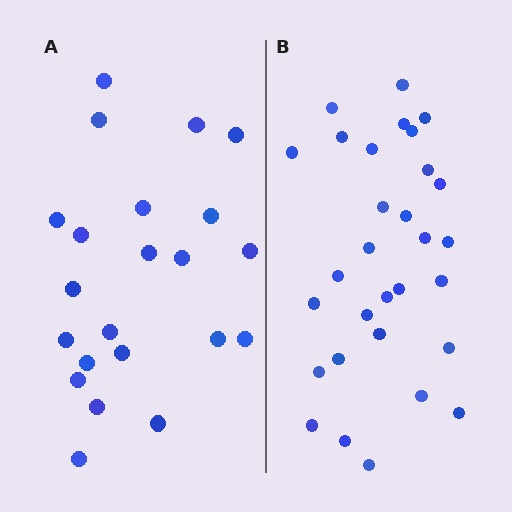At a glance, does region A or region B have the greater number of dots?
Region B (the right region) has more dots.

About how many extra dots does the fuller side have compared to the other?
Region B has roughly 8 or so more dots than region A.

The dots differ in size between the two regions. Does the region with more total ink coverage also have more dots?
No. Region A has more total ink coverage because its dots are larger, but region B actually contains more individual dots. Total area can be misleading — the number of items is what matters here.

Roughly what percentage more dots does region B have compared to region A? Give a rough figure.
About 35% more.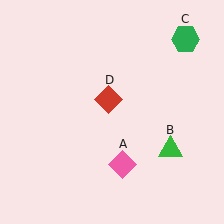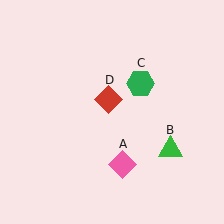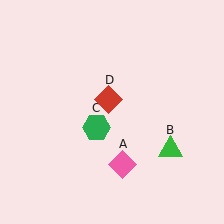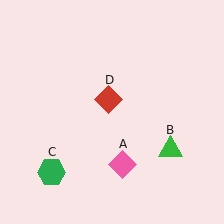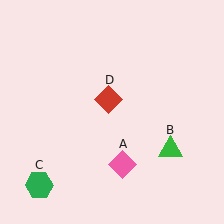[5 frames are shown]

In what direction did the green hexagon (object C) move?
The green hexagon (object C) moved down and to the left.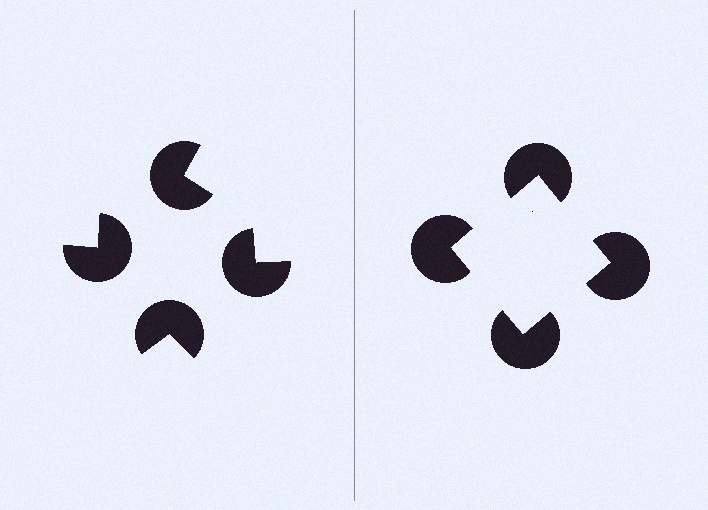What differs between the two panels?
The pac-man discs are positioned identically on both sides; only the wedge orientations differ. On the right they align to a square; on the left they are misaligned.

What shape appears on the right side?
An illusory square.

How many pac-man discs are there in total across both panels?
8 — 4 on each side.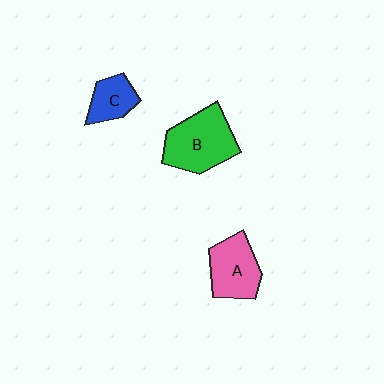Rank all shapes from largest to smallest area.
From largest to smallest: B (green), A (pink), C (blue).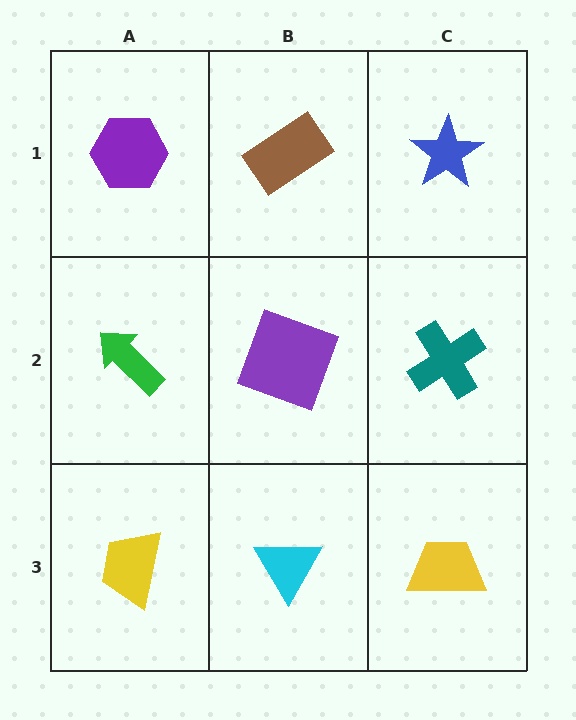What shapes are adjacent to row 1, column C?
A teal cross (row 2, column C), a brown rectangle (row 1, column B).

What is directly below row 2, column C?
A yellow trapezoid.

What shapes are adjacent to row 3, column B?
A purple square (row 2, column B), a yellow trapezoid (row 3, column A), a yellow trapezoid (row 3, column C).